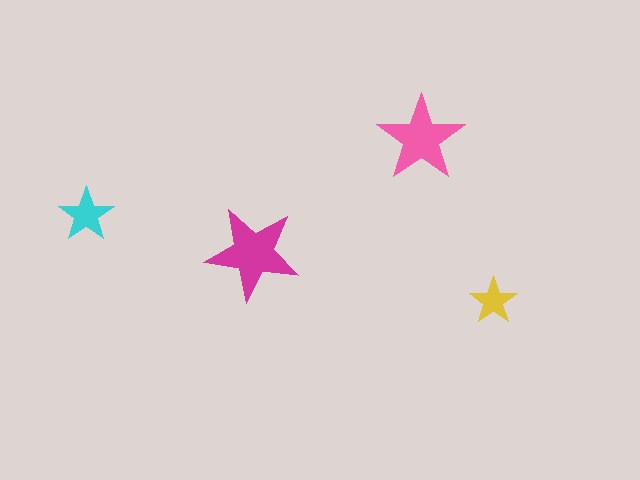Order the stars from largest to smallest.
the magenta one, the pink one, the cyan one, the yellow one.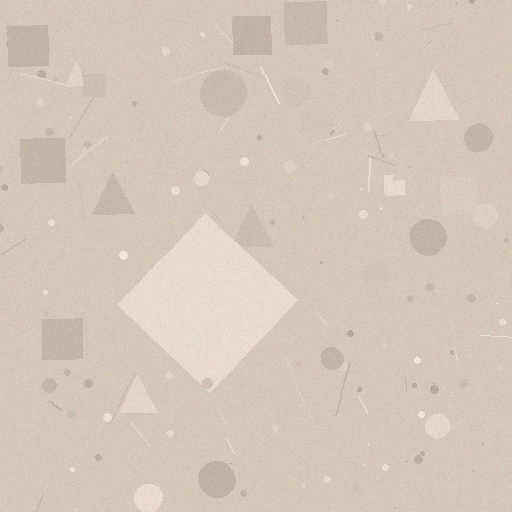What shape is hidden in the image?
A diamond is hidden in the image.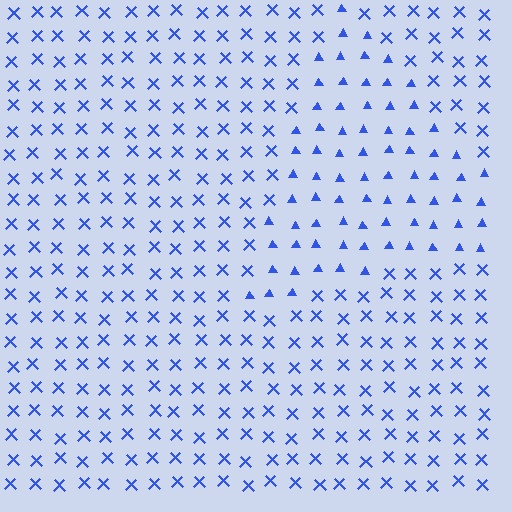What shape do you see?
I see a triangle.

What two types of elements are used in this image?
The image uses triangles inside the triangle region and X marks outside it.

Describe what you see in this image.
The image is filled with small blue elements arranged in a uniform grid. A triangle-shaped region contains triangles, while the surrounding area contains X marks. The boundary is defined purely by the change in element shape.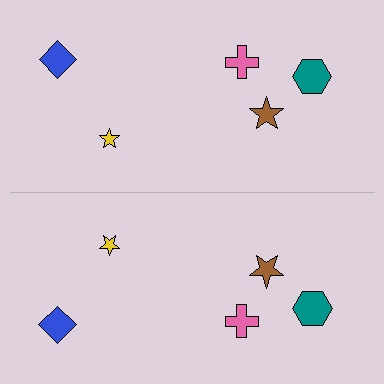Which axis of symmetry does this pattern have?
The pattern has a horizontal axis of symmetry running through the center of the image.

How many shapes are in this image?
There are 10 shapes in this image.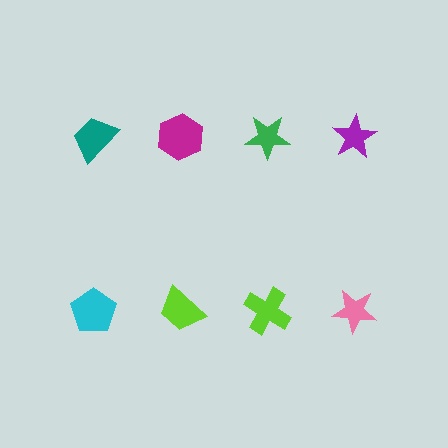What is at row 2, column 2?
A lime trapezoid.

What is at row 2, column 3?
A lime cross.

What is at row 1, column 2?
A magenta hexagon.